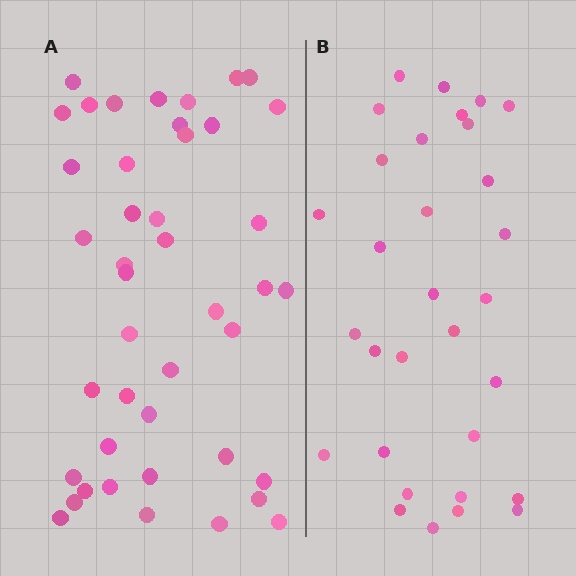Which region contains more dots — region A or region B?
Region A (the left region) has more dots.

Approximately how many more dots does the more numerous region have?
Region A has roughly 12 or so more dots than region B.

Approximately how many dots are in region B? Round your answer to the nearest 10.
About 30 dots. (The exact count is 31, which rounds to 30.)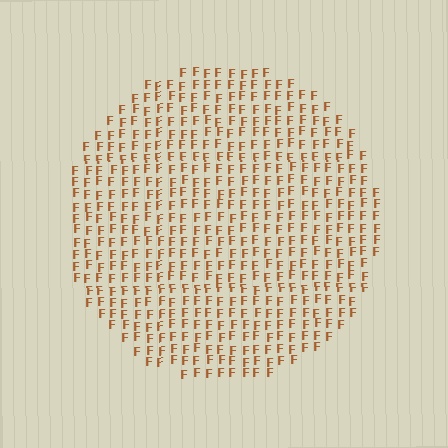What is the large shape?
The large shape is a circle.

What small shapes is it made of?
It is made of small letter F's.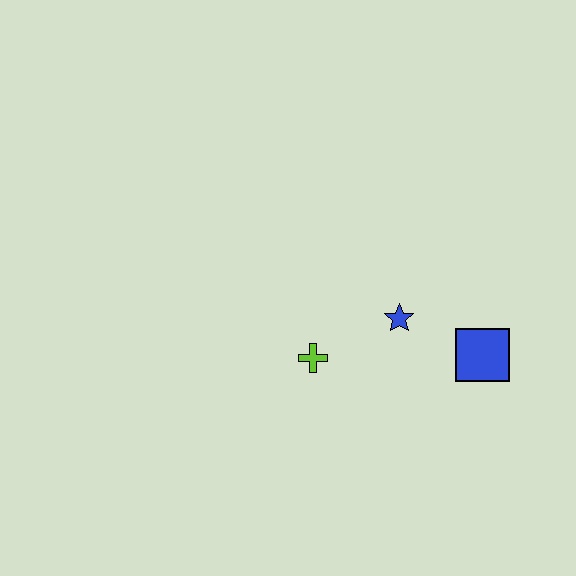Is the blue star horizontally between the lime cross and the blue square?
Yes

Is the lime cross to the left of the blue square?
Yes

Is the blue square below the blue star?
Yes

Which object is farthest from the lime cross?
The blue square is farthest from the lime cross.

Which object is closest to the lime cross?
The blue star is closest to the lime cross.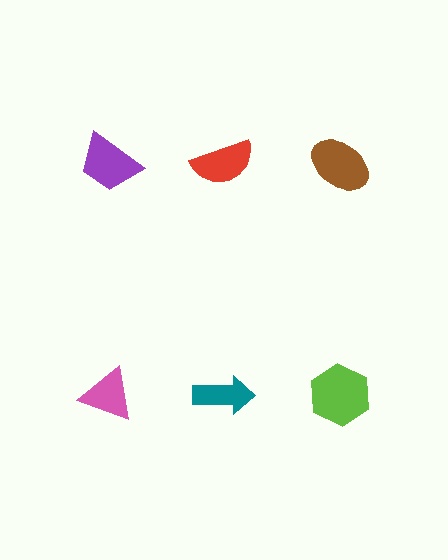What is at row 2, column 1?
A pink triangle.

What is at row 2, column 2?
A teal arrow.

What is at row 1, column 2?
A red semicircle.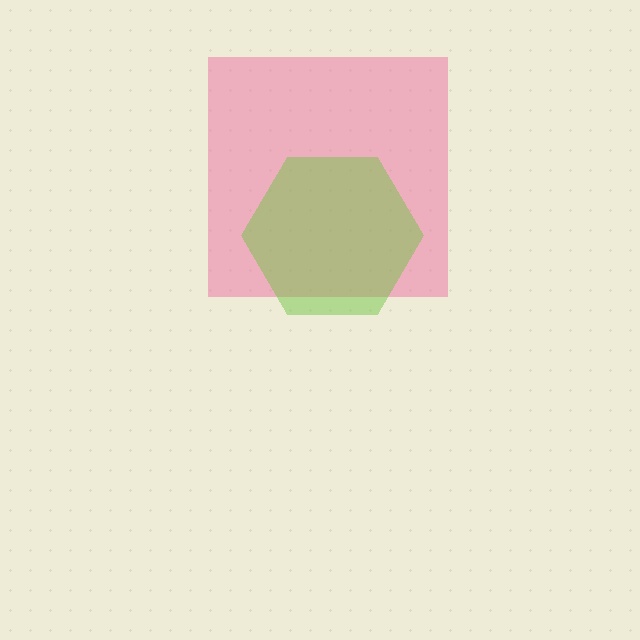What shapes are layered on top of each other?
The layered shapes are: a pink square, a lime hexagon.